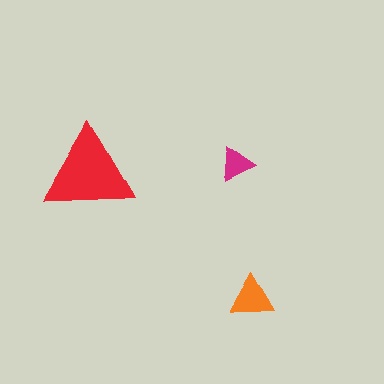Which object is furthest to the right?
The orange triangle is rightmost.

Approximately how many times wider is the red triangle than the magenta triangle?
About 2.5 times wider.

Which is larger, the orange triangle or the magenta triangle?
The orange one.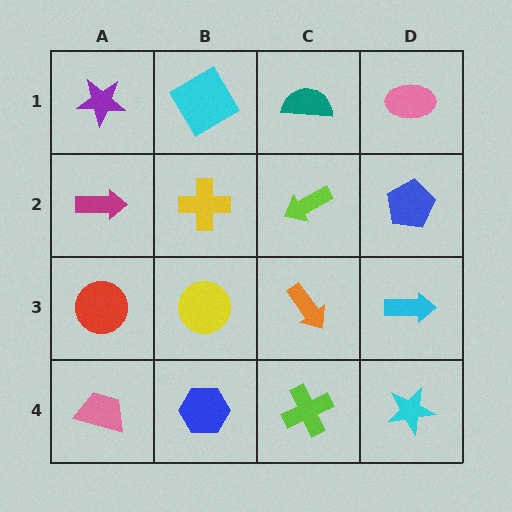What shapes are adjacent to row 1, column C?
A lime arrow (row 2, column C), a cyan diamond (row 1, column B), a pink ellipse (row 1, column D).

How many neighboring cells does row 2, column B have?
4.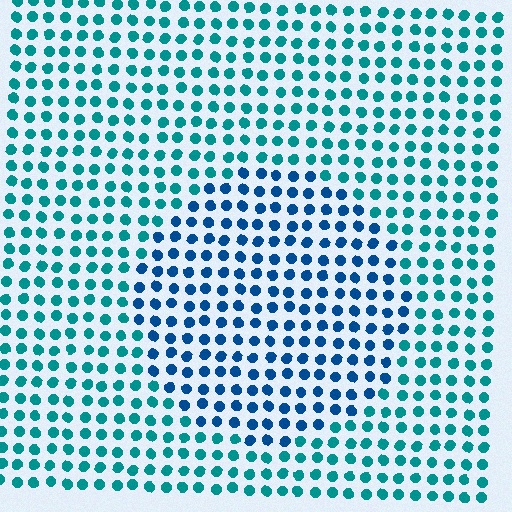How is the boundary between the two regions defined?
The boundary is defined purely by a slight shift in hue (about 31 degrees). Spacing, size, and orientation are identical on both sides.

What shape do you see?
I see a circle.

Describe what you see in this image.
The image is filled with small teal elements in a uniform arrangement. A circle-shaped region is visible where the elements are tinted to a slightly different hue, forming a subtle color boundary.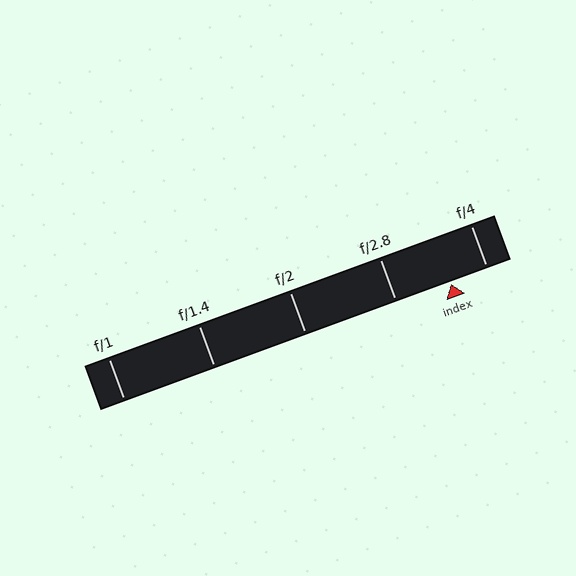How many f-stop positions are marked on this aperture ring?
There are 5 f-stop positions marked.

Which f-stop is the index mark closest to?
The index mark is closest to f/4.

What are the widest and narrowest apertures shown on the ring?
The widest aperture shown is f/1 and the narrowest is f/4.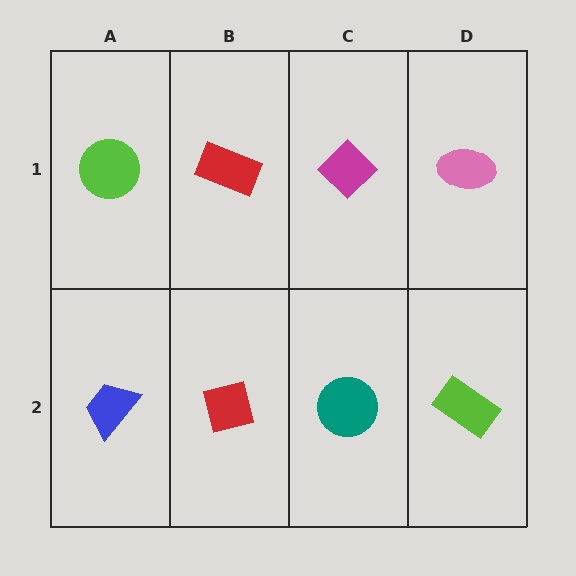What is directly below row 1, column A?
A blue trapezoid.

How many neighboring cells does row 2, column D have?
2.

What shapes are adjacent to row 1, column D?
A lime rectangle (row 2, column D), a magenta diamond (row 1, column C).